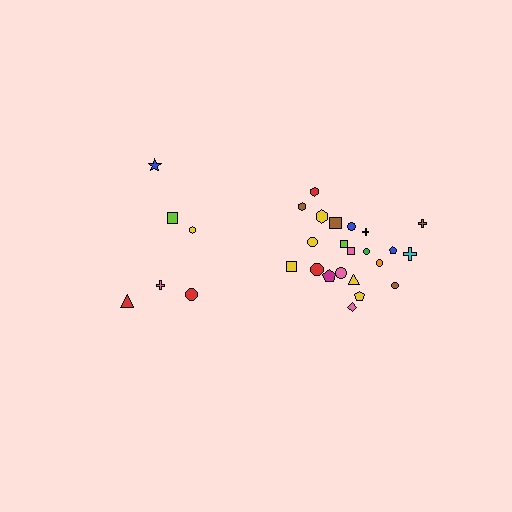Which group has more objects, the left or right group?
The right group.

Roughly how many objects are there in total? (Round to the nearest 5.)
Roughly 30 objects in total.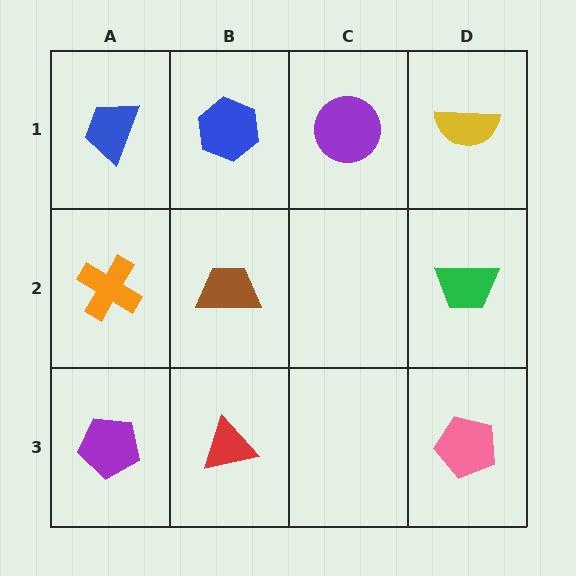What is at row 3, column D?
A pink pentagon.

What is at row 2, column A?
An orange cross.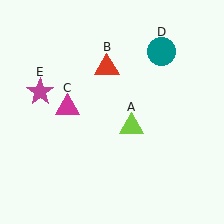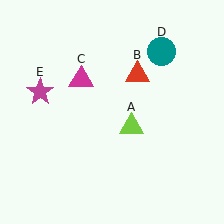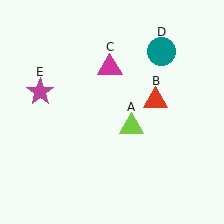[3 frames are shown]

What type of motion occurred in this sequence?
The red triangle (object B), magenta triangle (object C) rotated clockwise around the center of the scene.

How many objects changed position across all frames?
2 objects changed position: red triangle (object B), magenta triangle (object C).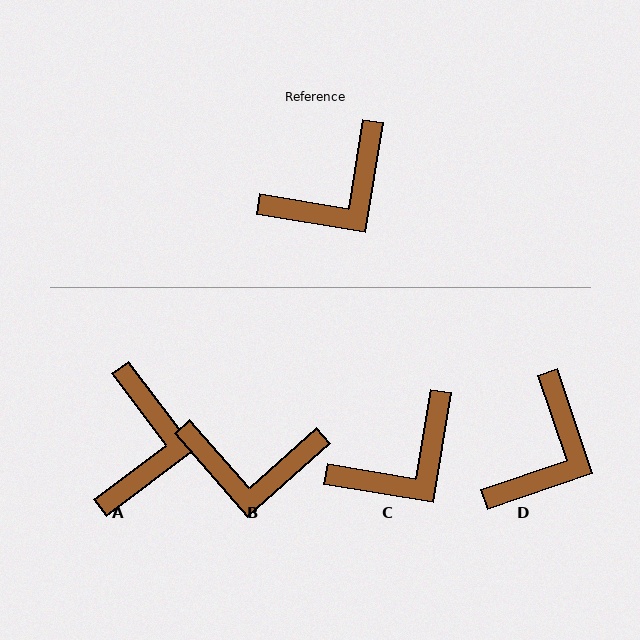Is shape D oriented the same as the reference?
No, it is off by about 28 degrees.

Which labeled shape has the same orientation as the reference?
C.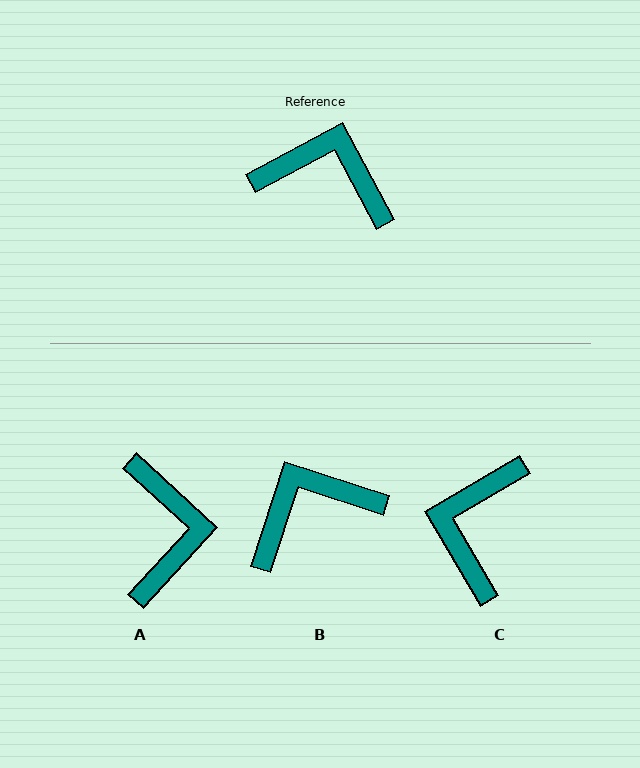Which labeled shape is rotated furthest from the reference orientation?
C, about 92 degrees away.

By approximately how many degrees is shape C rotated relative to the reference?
Approximately 92 degrees counter-clockwise.